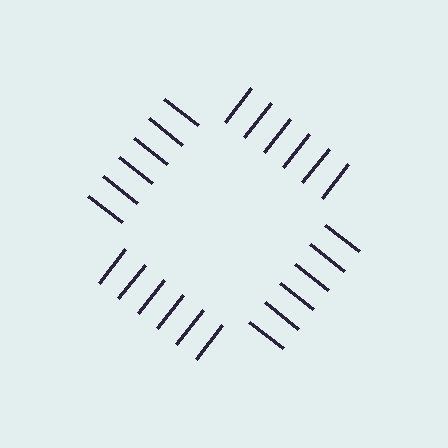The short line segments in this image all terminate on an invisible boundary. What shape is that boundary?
An illusory square — the line segments terminate on its edges but no continuous stroke is drawn.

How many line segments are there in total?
24 — 6 along each of the 4 edges.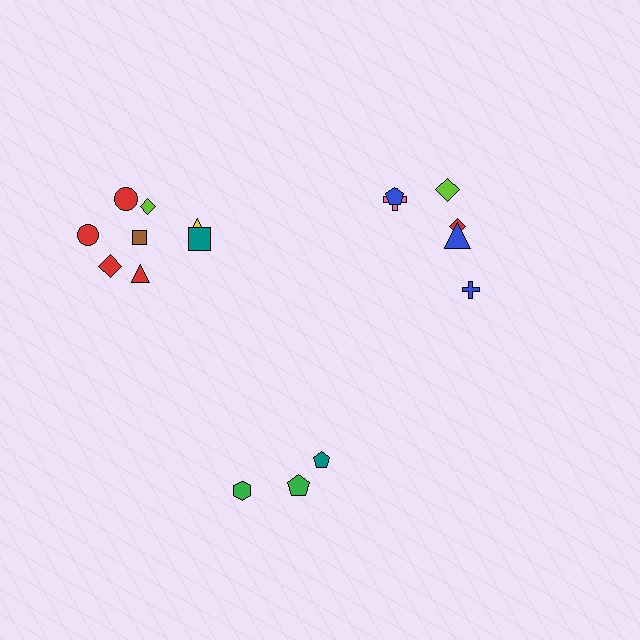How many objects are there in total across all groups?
There are 17 objects.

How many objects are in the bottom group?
There are 3 objects.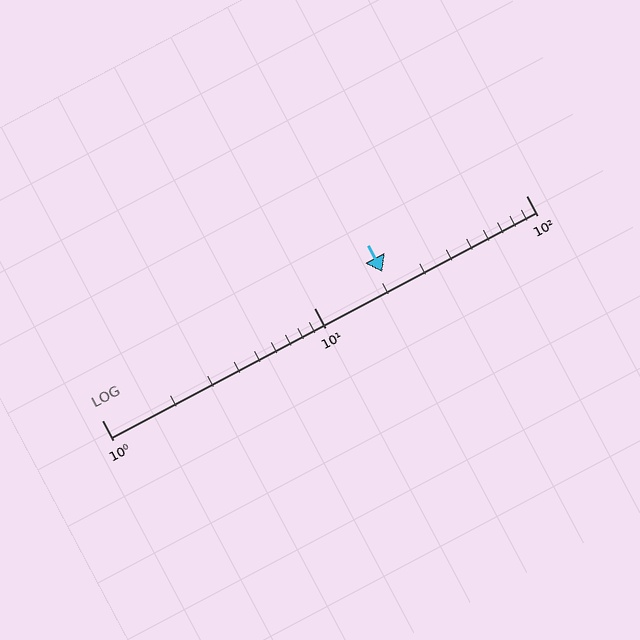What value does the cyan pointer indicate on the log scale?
The pointer indicates approximately 21.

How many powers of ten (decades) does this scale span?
The scale spans 2 decades, from 1 to 100.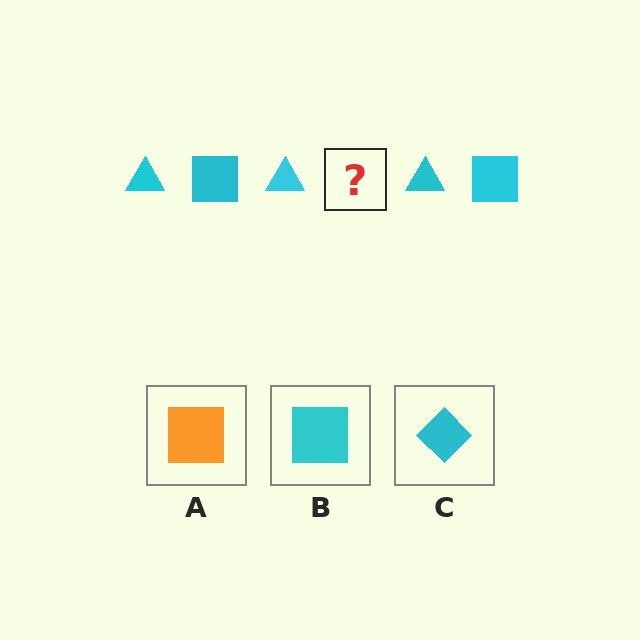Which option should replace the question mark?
Option B.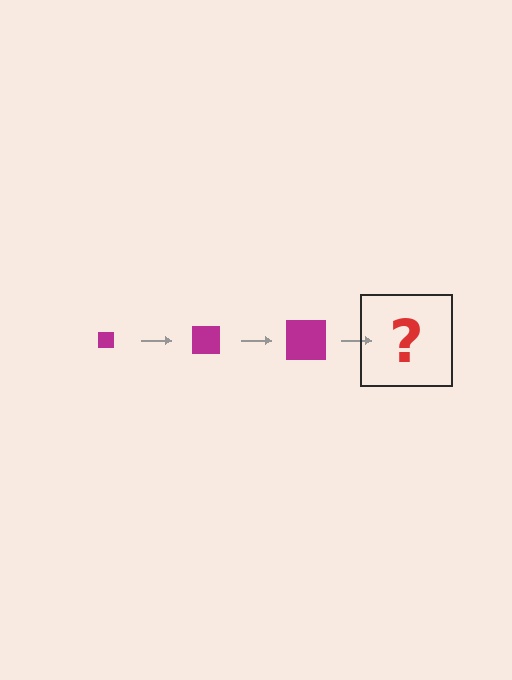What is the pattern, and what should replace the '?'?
The pattern is that the square gets progressively larger each step. The '?' should be a magenta square, larger than the previous one.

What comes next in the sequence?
The next element should be a magenta square, larger than the previous one.